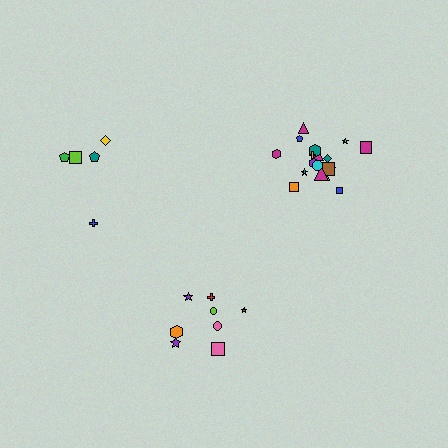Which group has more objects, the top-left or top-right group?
The top-right group.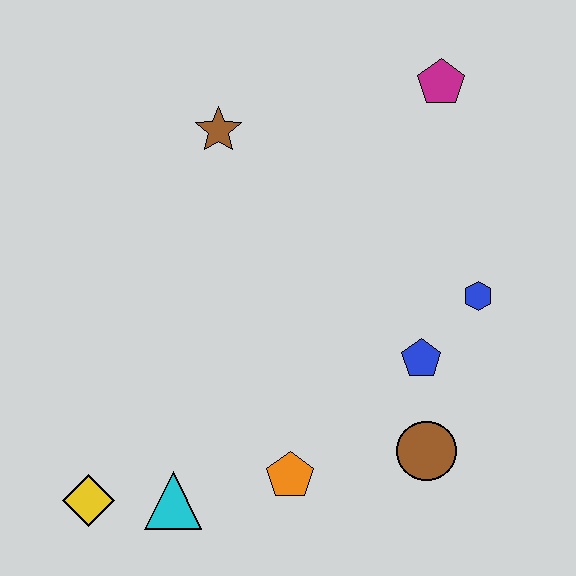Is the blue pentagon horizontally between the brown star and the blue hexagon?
Yes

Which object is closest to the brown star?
The magenta pentagon is closest to the brown star.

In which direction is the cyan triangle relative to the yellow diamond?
The cyan triangle is to the right of the yellow diamond.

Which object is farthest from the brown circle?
The brown star is farthest from the brown circle.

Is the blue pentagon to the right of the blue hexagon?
No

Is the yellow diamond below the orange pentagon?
Yes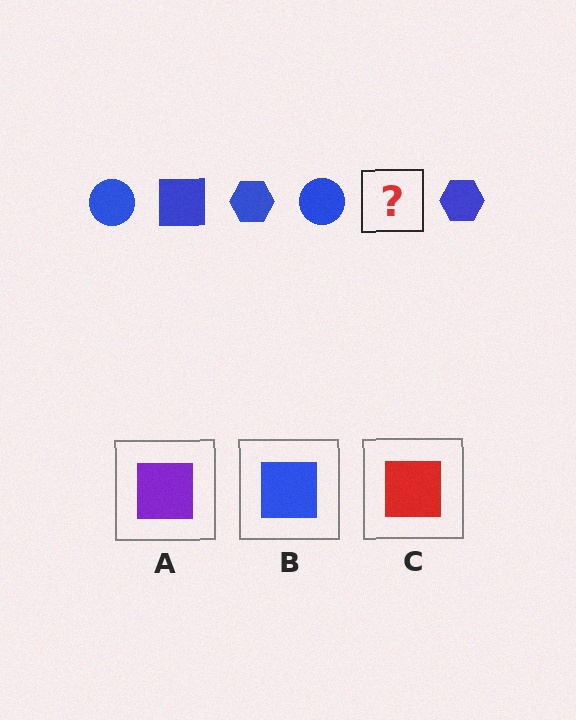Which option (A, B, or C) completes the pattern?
B.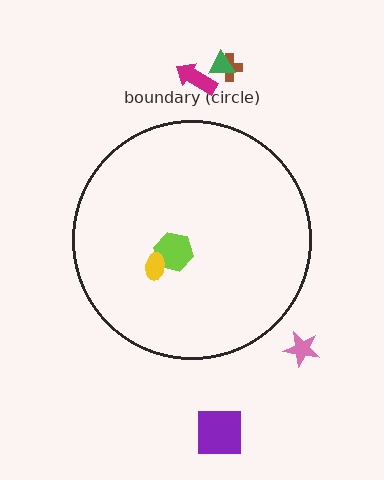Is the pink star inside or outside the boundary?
Outside.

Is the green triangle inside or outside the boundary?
Outside.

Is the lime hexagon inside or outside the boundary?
Inside.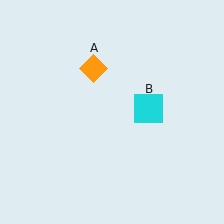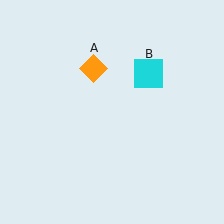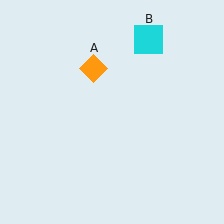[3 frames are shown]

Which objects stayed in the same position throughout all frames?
Orange diamond (object A) remained stationary.